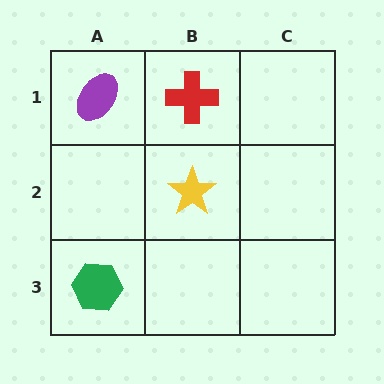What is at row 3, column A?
A green hexagon.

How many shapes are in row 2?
1 shape.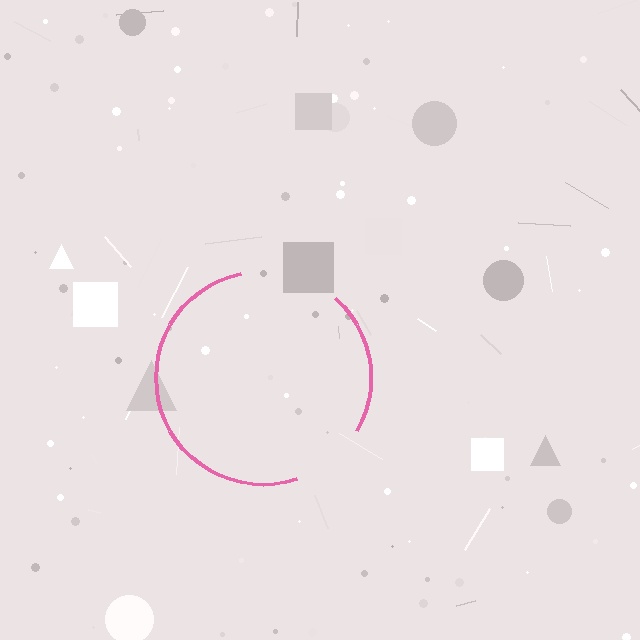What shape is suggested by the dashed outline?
The dashed outline suggests a circle.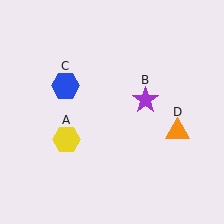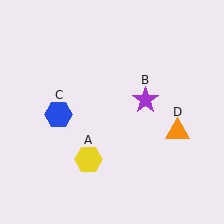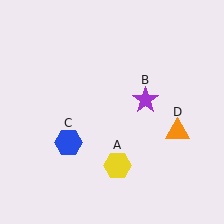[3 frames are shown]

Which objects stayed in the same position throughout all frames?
Purple star (object B) and orange triangle (object D) remained stationary.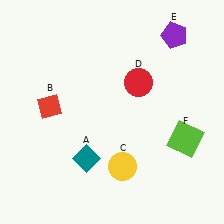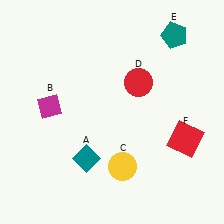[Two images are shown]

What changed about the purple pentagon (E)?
In Image 1, E is purple. In Image 2, it changed to teal.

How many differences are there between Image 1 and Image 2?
There are 3 differences between the two images.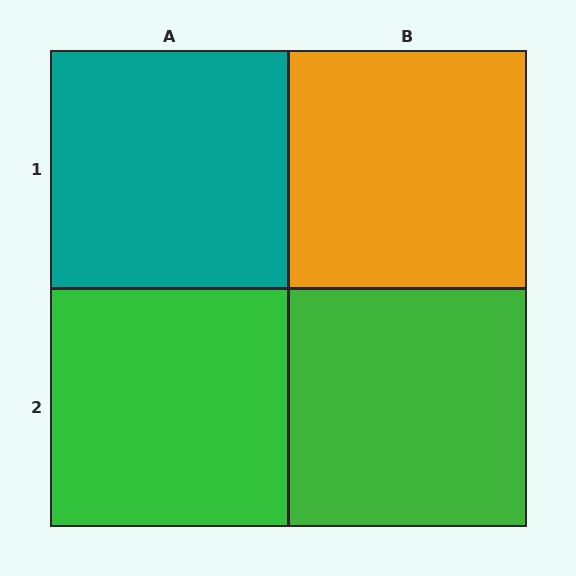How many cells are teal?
1 cell is teal.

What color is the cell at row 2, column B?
Green.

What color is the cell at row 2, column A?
Green.